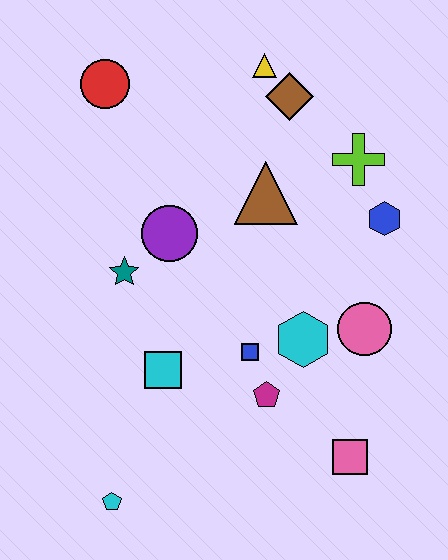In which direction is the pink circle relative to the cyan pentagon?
The pink circle is to the right of the cyan pentagon.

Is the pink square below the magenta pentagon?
Yes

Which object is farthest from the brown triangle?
The cyan pentagon is farthest from the brown triangle.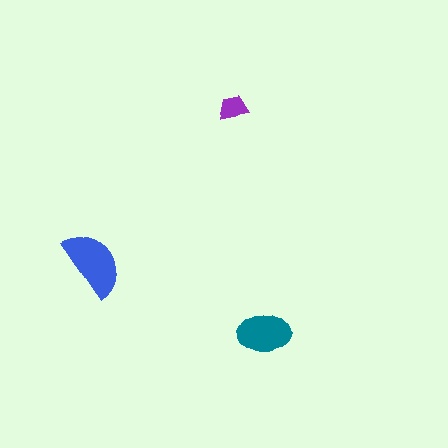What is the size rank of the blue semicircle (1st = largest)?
1st.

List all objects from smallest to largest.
The purple trapezoid, the teal ellipse, the blue semicircle.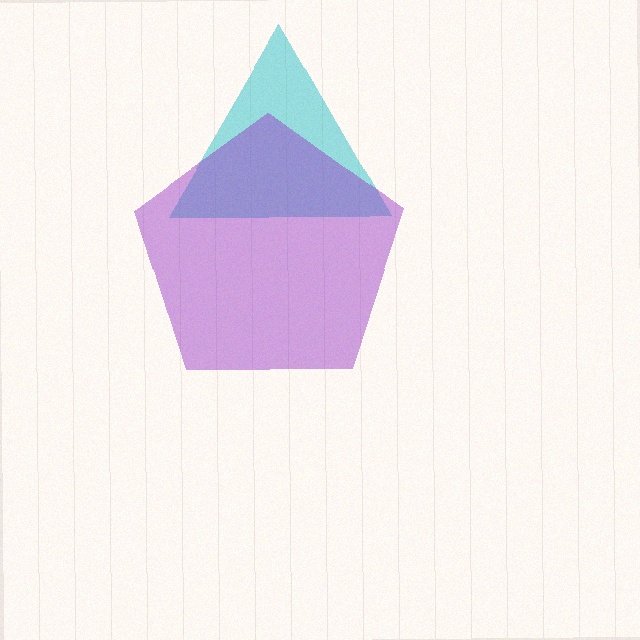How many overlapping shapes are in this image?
There are 2 overlapping shapes in the image.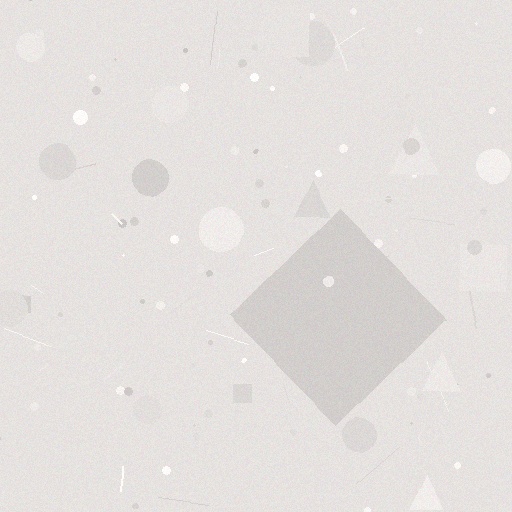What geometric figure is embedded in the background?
A diamond is embedded in the background.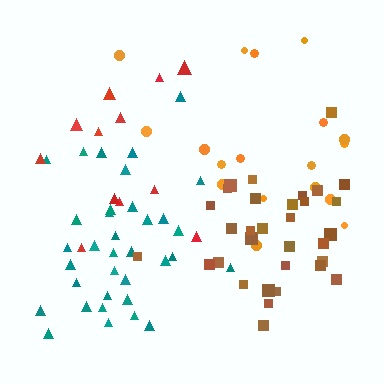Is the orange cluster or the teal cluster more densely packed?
Teal.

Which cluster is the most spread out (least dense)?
Red.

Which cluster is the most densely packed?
Brown.